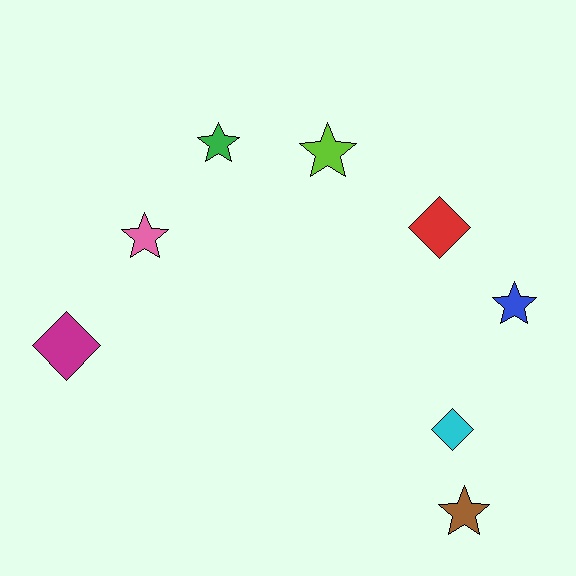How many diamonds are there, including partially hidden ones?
There are 3 diamonds.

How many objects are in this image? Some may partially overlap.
There are 8 objects.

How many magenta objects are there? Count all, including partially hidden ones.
There is 1 magenta object.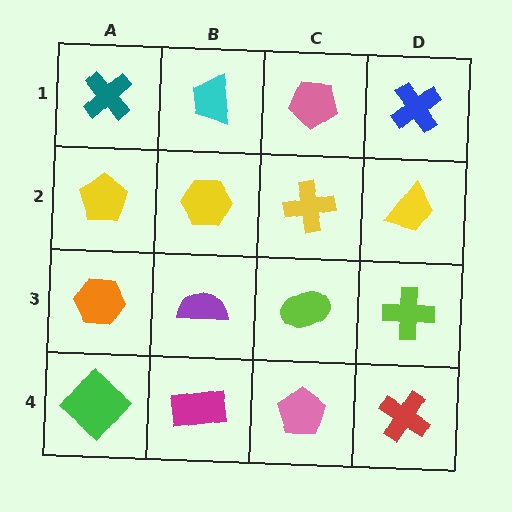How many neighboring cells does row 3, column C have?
4.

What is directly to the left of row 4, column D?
A pink pentagon.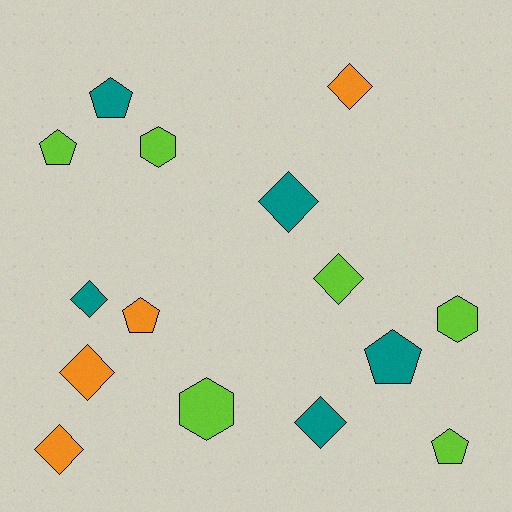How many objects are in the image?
There are 15 objects.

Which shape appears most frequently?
Diamond, with 7 objects.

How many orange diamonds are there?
There are 3 orange diamonds.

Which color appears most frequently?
Lime, with 6 objects.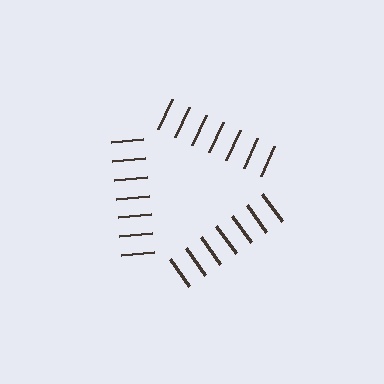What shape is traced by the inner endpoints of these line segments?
An illusory triangle — the line segments terminate on its edges but no continuous stroke is drawn.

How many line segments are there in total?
21 — 7 along each of the 3 edges.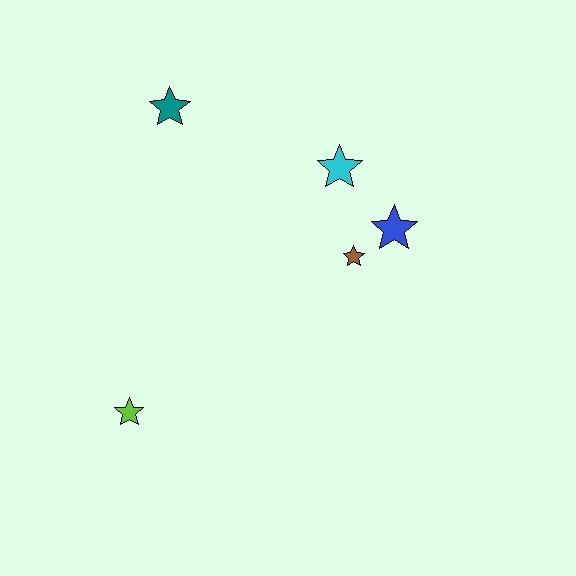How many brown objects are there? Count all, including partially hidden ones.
There is 1 brown object.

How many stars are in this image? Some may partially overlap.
There are 5 stars.